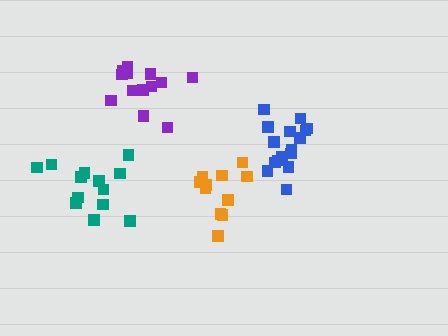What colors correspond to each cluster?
The clusters are colored: orange, purple, teal, blue.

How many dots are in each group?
Group 1: 11 dots, Group 2: 14 dots, Group 3: 13 dots, Group 4: 16 dots (54 total).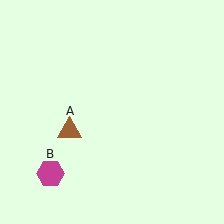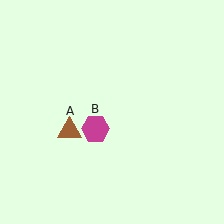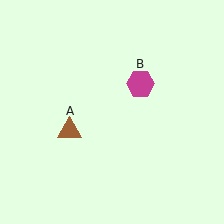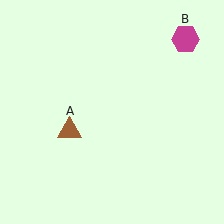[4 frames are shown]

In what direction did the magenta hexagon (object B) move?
The magenta hexagon (object B) moved up and to the right.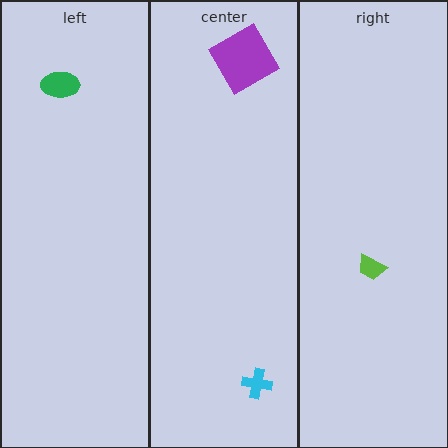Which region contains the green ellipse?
The left region.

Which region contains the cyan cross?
The center region.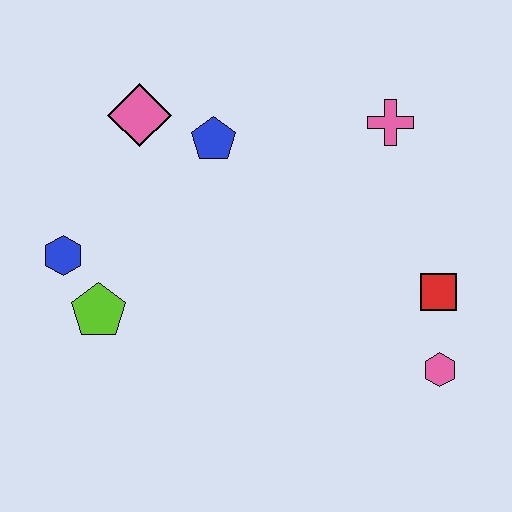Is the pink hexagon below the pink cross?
Yes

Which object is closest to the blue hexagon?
The lime pentagon is closest to the blue hexagon.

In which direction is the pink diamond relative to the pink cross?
The pink diamond is to the left of the pink cross.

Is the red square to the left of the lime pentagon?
No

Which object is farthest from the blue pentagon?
The pink hexagon is farthest from the blue pentagon.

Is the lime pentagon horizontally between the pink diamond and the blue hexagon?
Yes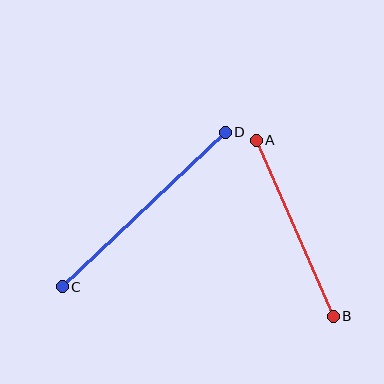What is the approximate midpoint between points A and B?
The midpoint is at approximately (295, 228) pixels.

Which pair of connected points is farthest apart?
Points C and D are farthest apart.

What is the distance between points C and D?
The distance is approximately 224 pixels.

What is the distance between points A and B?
The distance is approximately 192 pixels.